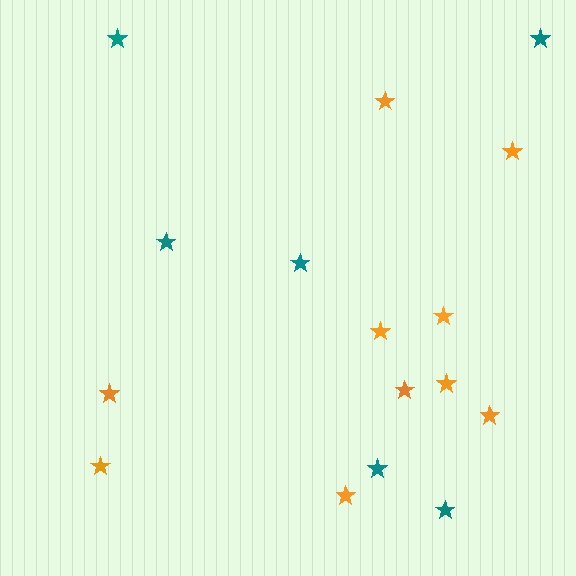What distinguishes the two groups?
There are 2 groups: one group of teal stars (6) and one group of orange stars (10).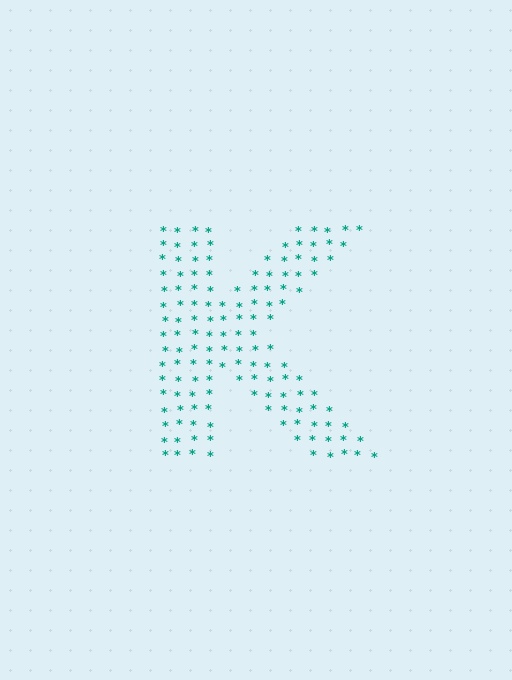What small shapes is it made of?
It is made of small asterisks.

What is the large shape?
The large shape is the letter K.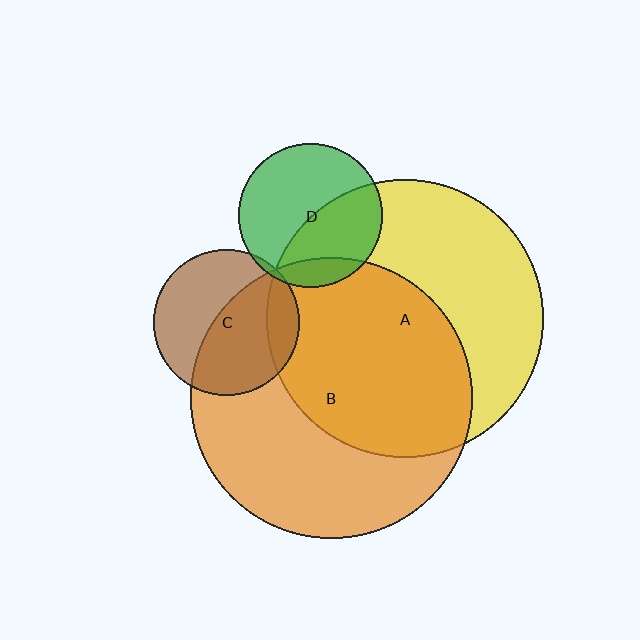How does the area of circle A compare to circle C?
Approximately 3.6 times.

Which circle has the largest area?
Circle B (orange).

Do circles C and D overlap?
Yes.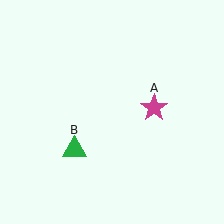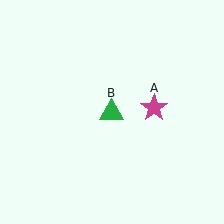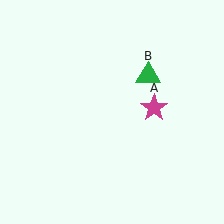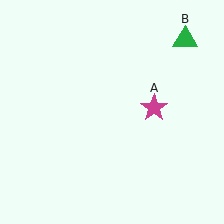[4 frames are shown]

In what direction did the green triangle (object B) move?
The green triangle (object B) moved up and to the right.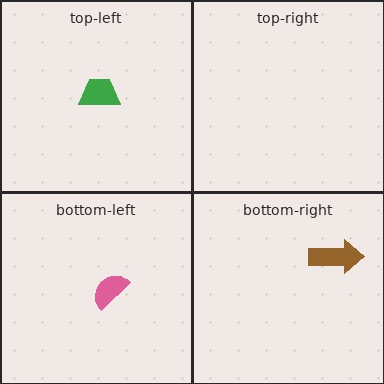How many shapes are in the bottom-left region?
1.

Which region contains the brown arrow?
The bottom-right region.